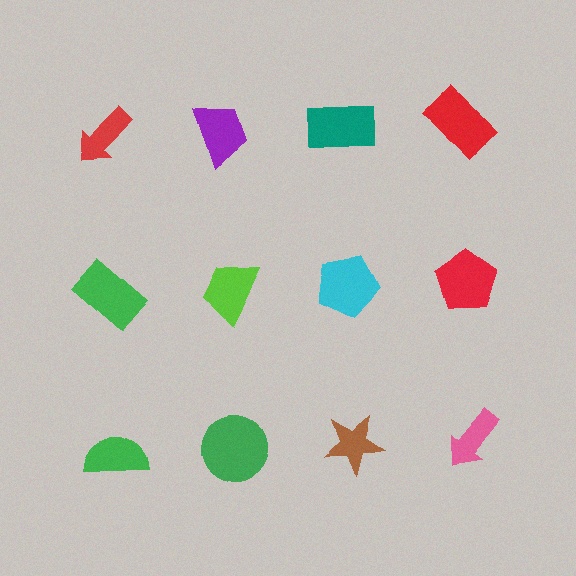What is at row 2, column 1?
A green rectangle.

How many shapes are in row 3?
4 shapes.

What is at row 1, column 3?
A teal rectangle.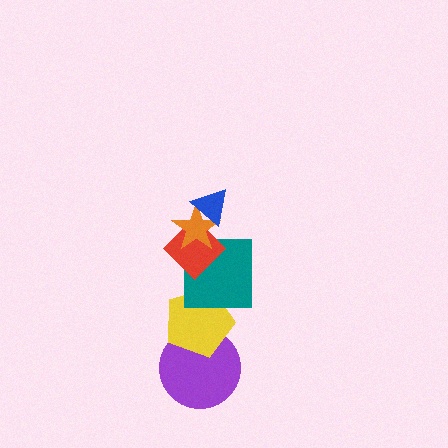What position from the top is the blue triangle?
The blue triangle is 1st from the top.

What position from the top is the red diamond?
The red diamond is 3rd from the top.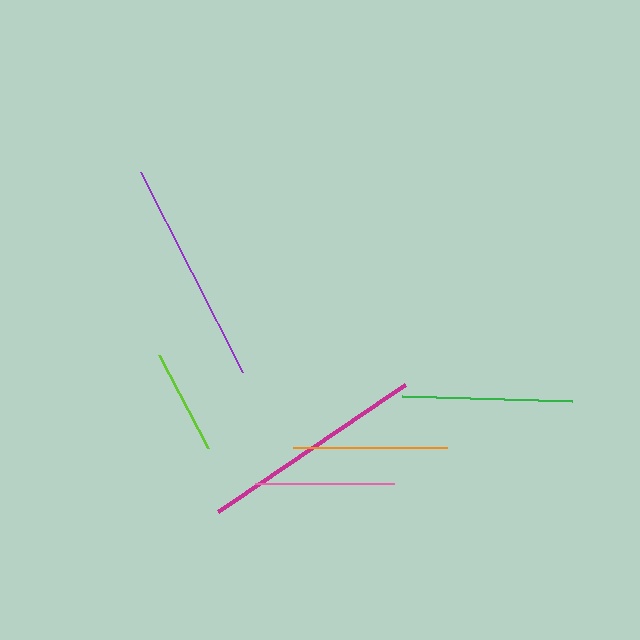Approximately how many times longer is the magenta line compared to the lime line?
The magenta line is approximately 2.2 times the length of the lime line.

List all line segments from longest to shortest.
From longest to shortest: magenta, purple, green, orange, pink, lime.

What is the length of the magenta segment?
The magenta segment is approximately 226 pixels long.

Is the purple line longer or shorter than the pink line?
The purple line is longer than the pink line.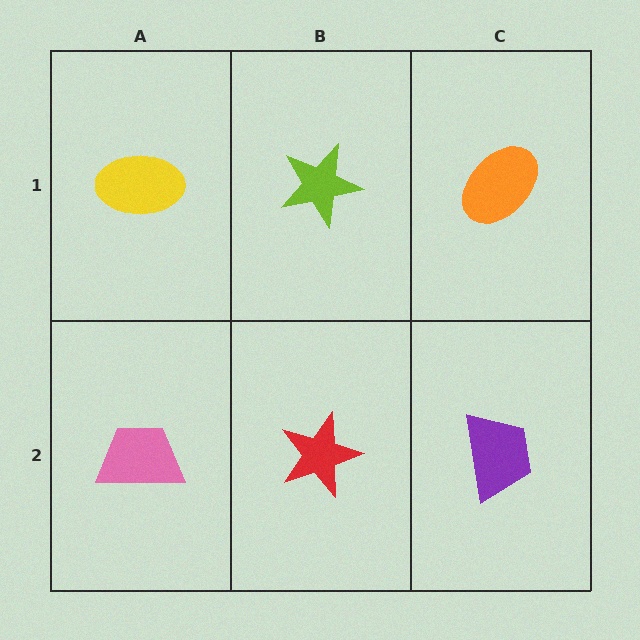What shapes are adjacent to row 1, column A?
A pink trapezoid (row 2, column A), a lime star (row 1, column B).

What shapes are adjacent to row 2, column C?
An orange ellipse (row 1, column C), a red star (row 2, column B).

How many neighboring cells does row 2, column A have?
2.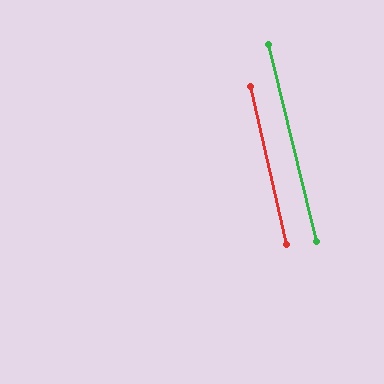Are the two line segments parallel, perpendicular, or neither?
Parallel — their directions differ by only 0.7°.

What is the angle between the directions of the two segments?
Approximately 1 degree.